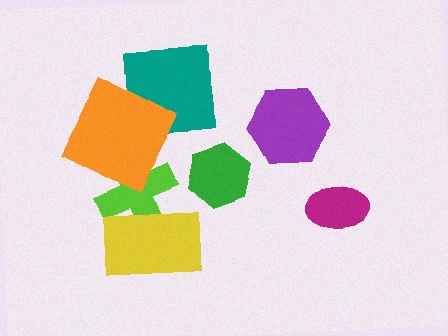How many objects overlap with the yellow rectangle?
1 object overlaps with the yellow rectangle.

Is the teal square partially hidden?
Yes, it is partially covered by another shape.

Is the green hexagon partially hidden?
No, no other shape covers it.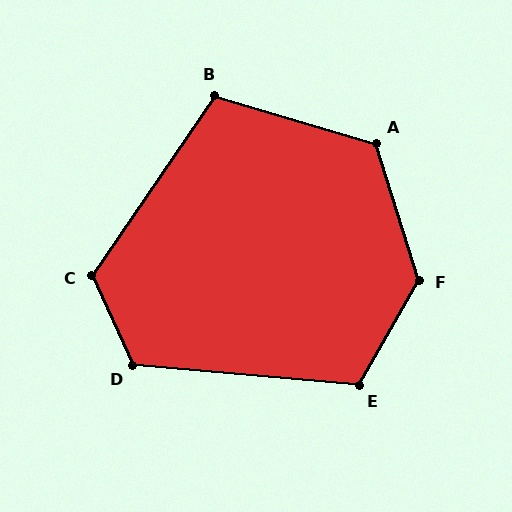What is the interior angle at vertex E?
Approximately 115 degrees (obtuse).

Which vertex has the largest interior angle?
F, at approximately 133 degrees.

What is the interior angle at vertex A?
Approximately 123 degrees (obtuse).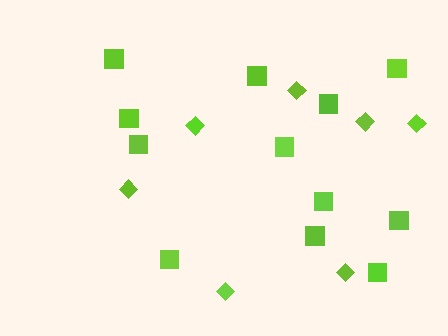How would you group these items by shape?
There are 2 groups: one group of squares (12) and one group of diamonds (7).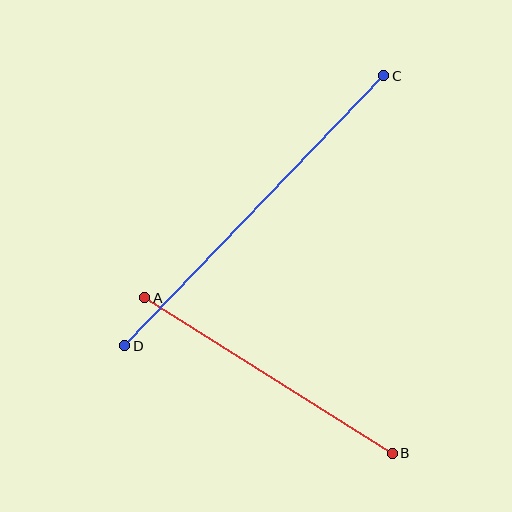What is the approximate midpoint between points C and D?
The midpoint is at approximately (254, 211) pixels.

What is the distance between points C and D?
The distance is approximately 374 pixels.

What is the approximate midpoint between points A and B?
The midpoint is at approximately (268, 376) pixels.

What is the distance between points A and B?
The distance is approximately 292 pixels.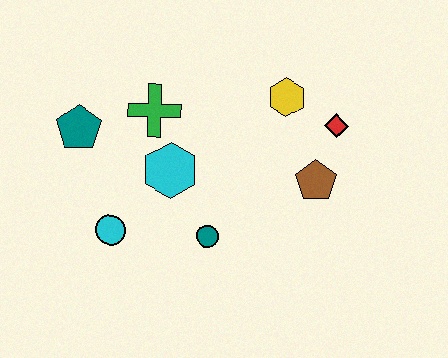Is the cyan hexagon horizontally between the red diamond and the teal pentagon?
Yes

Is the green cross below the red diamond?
No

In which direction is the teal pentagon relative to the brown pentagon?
The teal pentagon is to the left of the brown pentagon.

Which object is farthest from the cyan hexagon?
The red diamond is farthest from the cyan hexagon.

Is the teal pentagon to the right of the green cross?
No